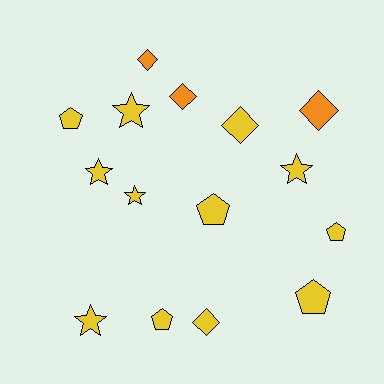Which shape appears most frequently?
Pentagon, with 5 objects.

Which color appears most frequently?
Yellow, with 12 objects.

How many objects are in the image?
There are 15 objects.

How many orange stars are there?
There are no orange stars.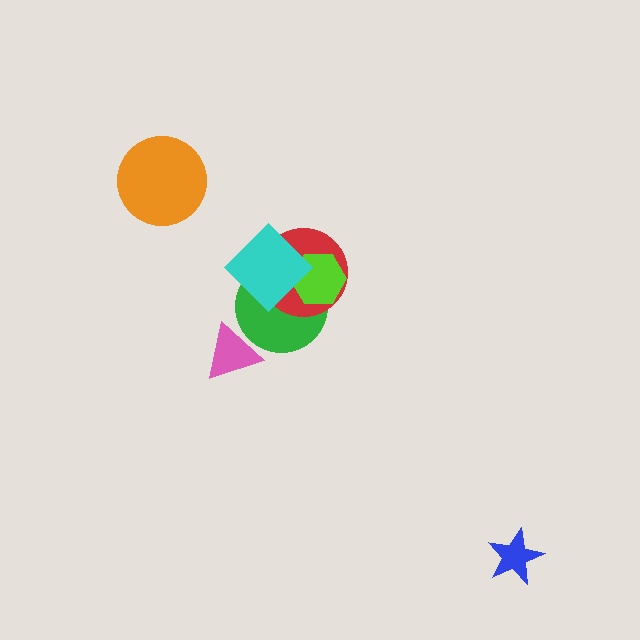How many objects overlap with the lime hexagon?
3 objects overlap with the lime hexagon.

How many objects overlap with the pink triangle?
1 object overlaps with the pink triangle.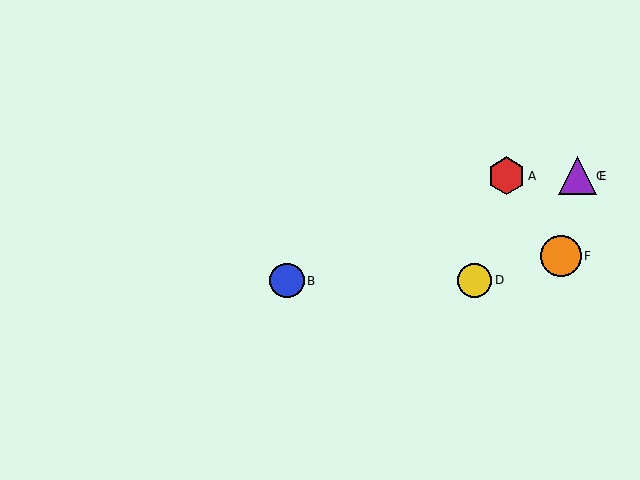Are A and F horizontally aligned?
No, A is at y≈176 and F is at y≈256.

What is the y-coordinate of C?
Object C is at y≈176.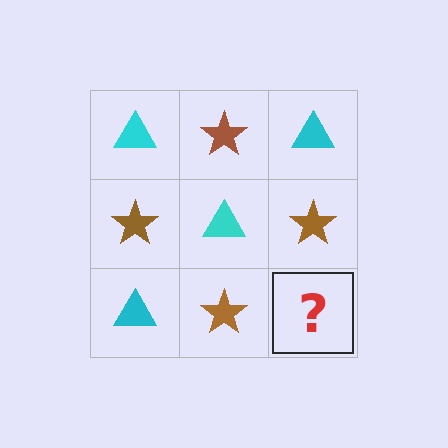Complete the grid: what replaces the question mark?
The question mark should be replaced with a cyan triangle.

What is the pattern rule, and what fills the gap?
The rule is that it alternates cyan triangle and brown star in a checkerboard pattern. The gap should be filled with a cyan triangle.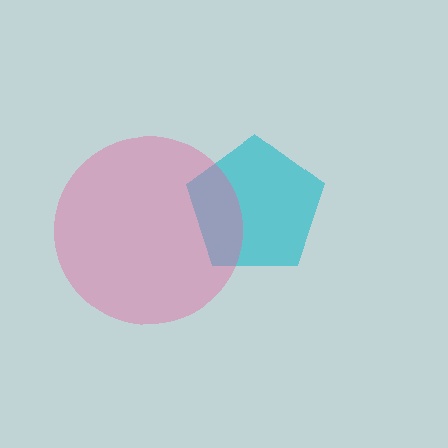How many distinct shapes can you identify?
There are 2 distinct shapes: a cyan pentagon, a pink circle.